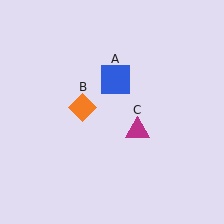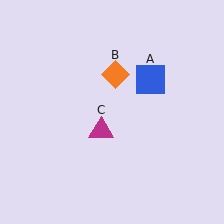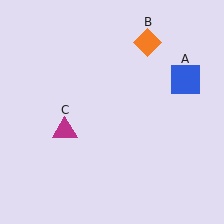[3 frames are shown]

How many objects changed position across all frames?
3 objects changed position: blue square (object A), orange diamond (object B), magenta triangle (object C).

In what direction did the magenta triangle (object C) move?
The magenta triangle (object C) moved left.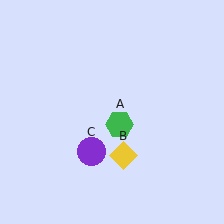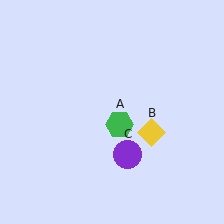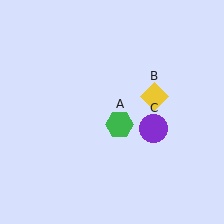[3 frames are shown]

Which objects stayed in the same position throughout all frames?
Green hexagon (object A) remained stationary.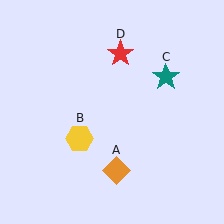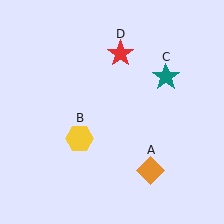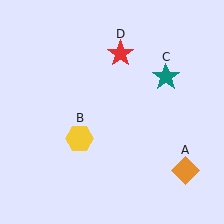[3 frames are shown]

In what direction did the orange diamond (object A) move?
The orange diamond (object A) moved right.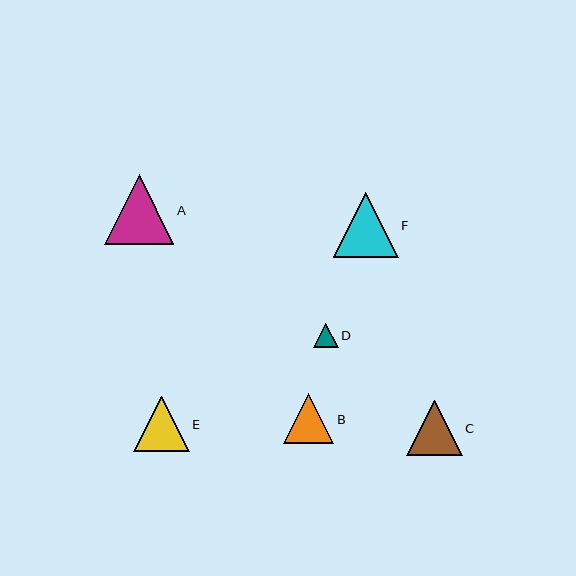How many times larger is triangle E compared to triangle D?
Triangle E is approximately 2.3 times the size of triangle D.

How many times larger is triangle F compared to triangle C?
Triangle F is approximately 1.2 times the size of triangle C.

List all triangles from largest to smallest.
From largest to smallest: A, F, C, E, B, D.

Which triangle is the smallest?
Triangle D is the smallest with a size of approximately 24 pixels.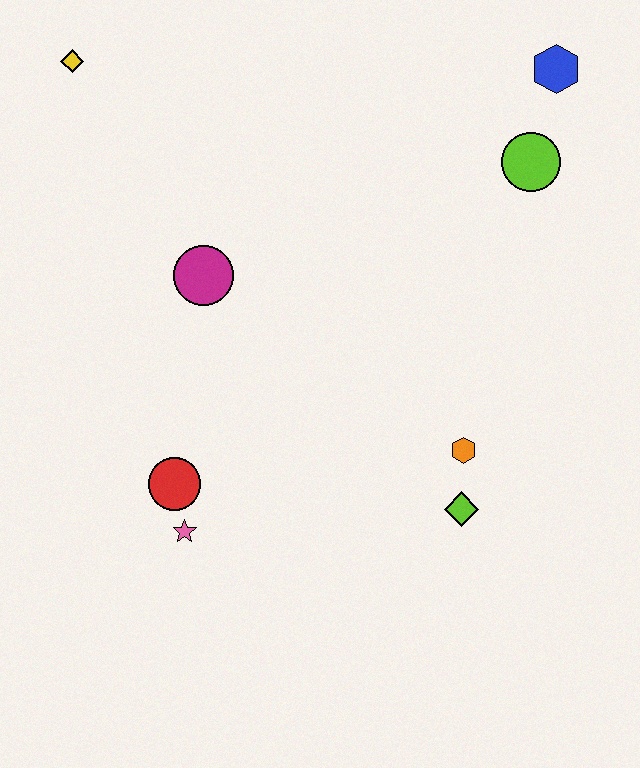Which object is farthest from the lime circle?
The pink star is farthest from the lime circle.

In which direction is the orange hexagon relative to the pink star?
The orange hexagon is to the right of the pink star.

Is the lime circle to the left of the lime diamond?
No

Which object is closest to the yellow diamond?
The magenta circle is closest to the yellow diamond.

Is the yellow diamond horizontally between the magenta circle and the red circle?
No